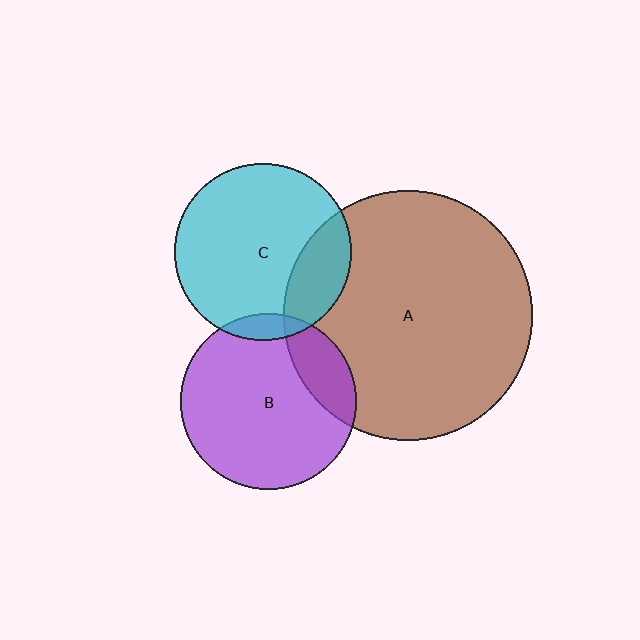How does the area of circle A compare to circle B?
Approximately 2.0 times.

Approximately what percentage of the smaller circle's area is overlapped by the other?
Approximately 20%.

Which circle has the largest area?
Circle A (brown).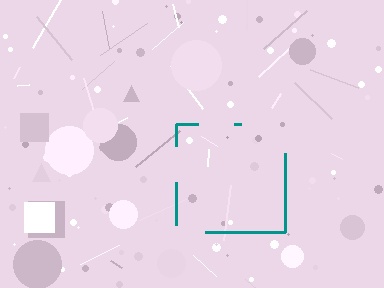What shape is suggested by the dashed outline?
The dashed outline suggests a square.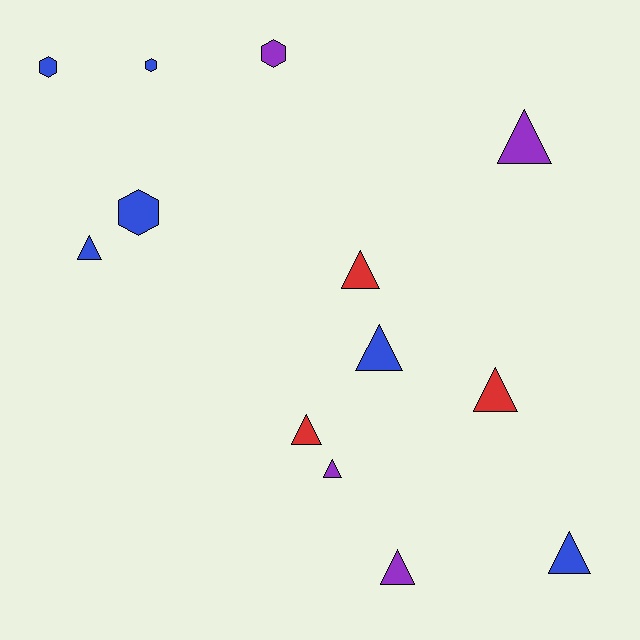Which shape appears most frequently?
Triangle, with 9 objects.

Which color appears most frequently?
Blue, with 6 objects.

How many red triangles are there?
There are 3 red triangles.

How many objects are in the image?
There are 13 objects.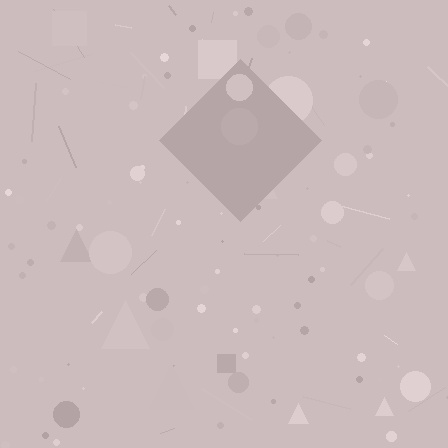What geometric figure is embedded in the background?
A diamond is embedded in the background.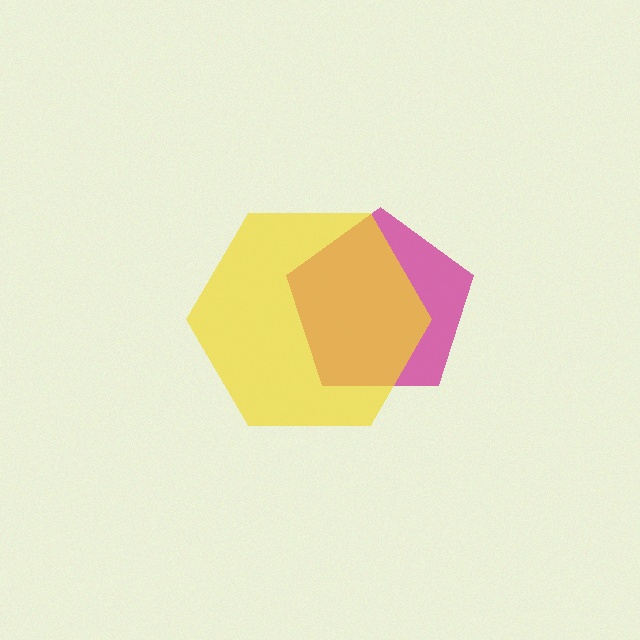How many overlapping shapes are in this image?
There are 2 overlapping shapes in the image.